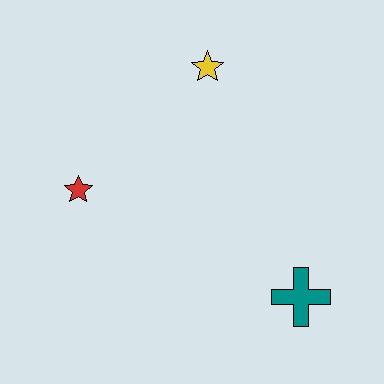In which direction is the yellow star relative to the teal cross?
The yellow star is above the teal cross.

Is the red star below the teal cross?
No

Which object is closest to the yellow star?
The red star is closest to the yellow star.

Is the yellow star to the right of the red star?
Yes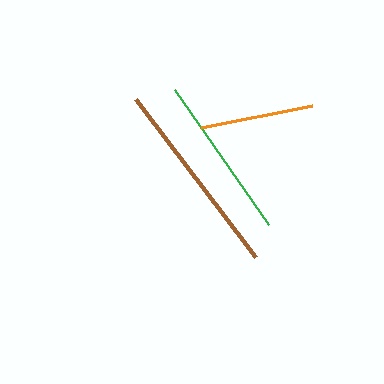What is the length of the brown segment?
The brown segment is approximately 198 pixels long.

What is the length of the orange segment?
The orange segment is approximately 113 pixels long.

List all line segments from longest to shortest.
From longest to shortest: brown, green, orange.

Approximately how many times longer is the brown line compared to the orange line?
The brown line is approximately 1.8 times the length of the orange line.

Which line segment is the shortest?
The orange line is the shortest at approximately 113 pixels.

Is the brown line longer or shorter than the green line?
The brown line is longer than the green line.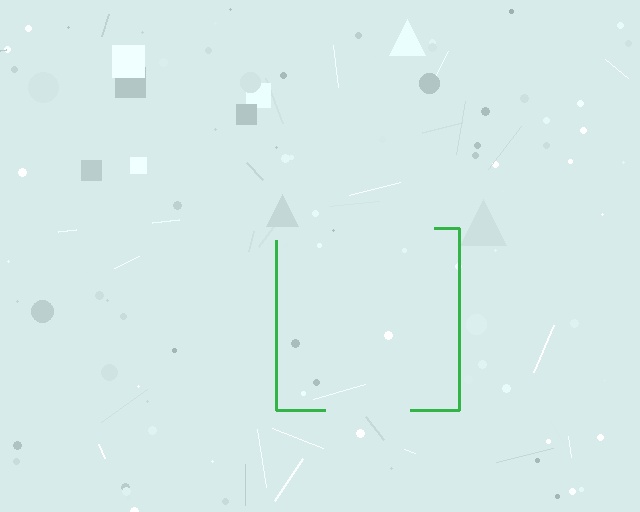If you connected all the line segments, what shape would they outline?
They would outline a square.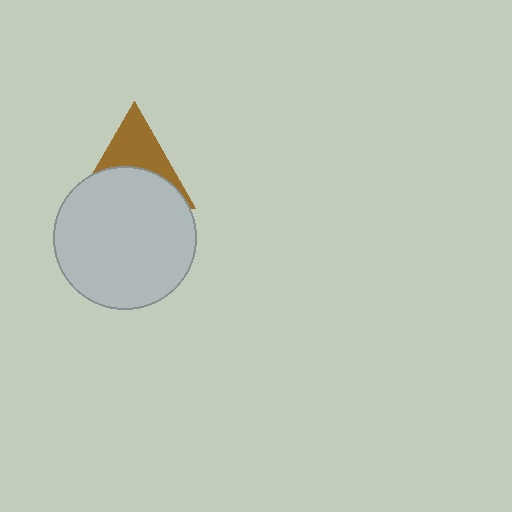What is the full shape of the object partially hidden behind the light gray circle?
The partially hidden object is a brown triangle.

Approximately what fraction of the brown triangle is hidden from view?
Roughly 56% of the brown triangle is hidden behind the light gray circle.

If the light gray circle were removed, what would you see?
You would see the complete brown triangle.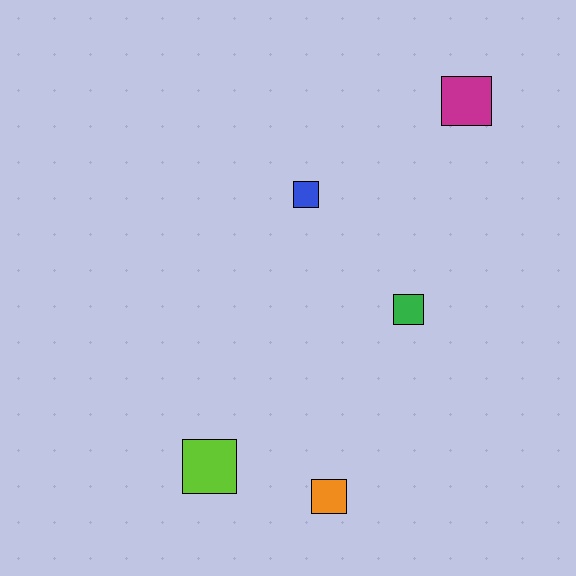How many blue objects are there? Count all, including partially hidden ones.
There is 1 blue object.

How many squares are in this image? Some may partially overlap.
There are 5 squares.